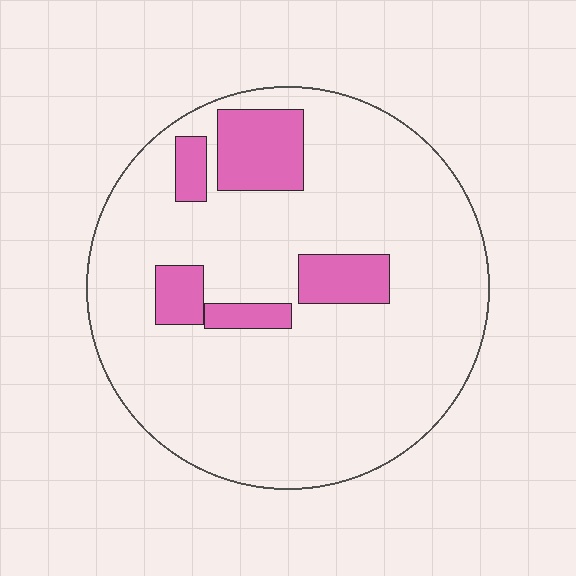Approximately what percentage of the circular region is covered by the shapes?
Approximately 15%.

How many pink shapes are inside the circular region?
5.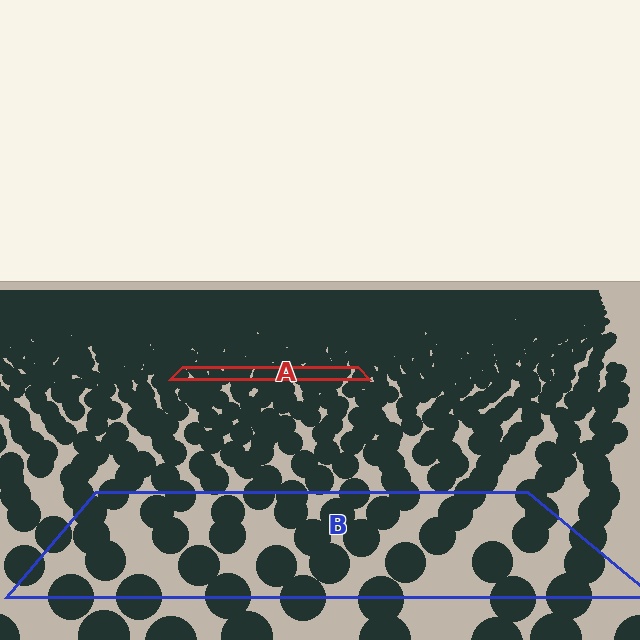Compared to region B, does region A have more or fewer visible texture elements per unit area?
Region A has more texture elements per unit area — they are packed more densely because it is farther away.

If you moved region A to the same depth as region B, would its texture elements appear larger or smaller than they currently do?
They would appear larger. At a closer depth, the same texture elements are projected at a bigger on-screen size.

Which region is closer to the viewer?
Region B is closer. The texture elements there are larger and more spread out.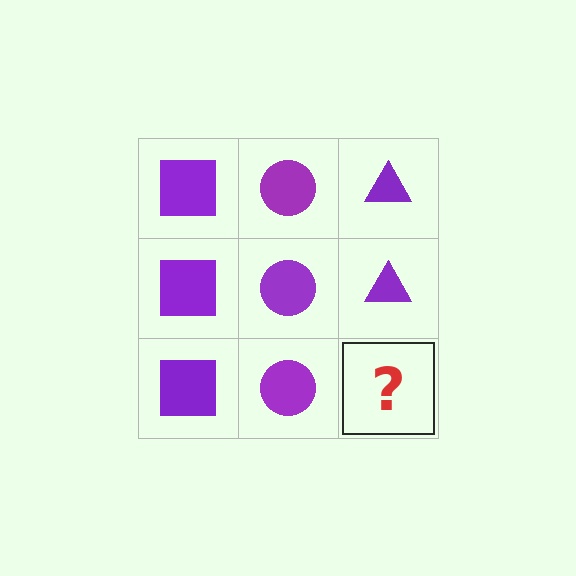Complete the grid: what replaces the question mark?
The question mark should be replaced with a purple triangle.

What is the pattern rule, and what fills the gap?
The rule is that each column has a consistent shape. The gap should be filled with a purple triangle.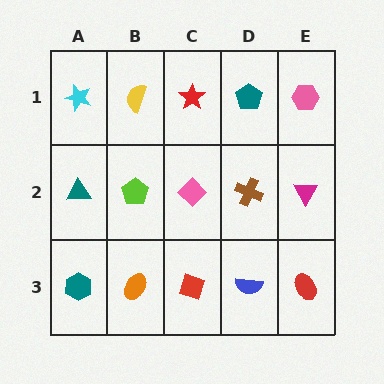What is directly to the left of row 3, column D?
A red diamond.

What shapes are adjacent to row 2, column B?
A yellow semicircle (row 1, column B), an orange ellipse (row 3, column B), a teal triangle (row 2, column A), a pink diamond (row 2, column C).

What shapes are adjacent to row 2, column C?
A red star (row 1, column C), a red diamond (row 3, column C), a lime pentagon (row 2, column B), a brown cross (row 2, column D).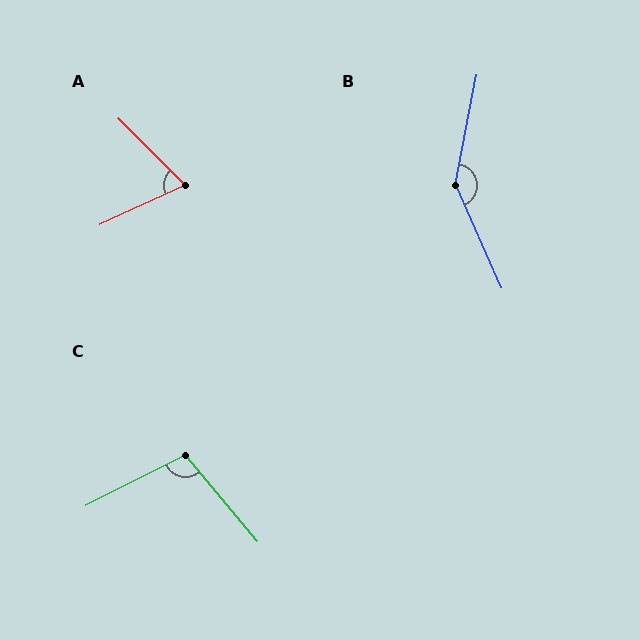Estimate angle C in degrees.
Approximately 103 degrees.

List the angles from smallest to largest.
A (70°), C (103°), B (145°).